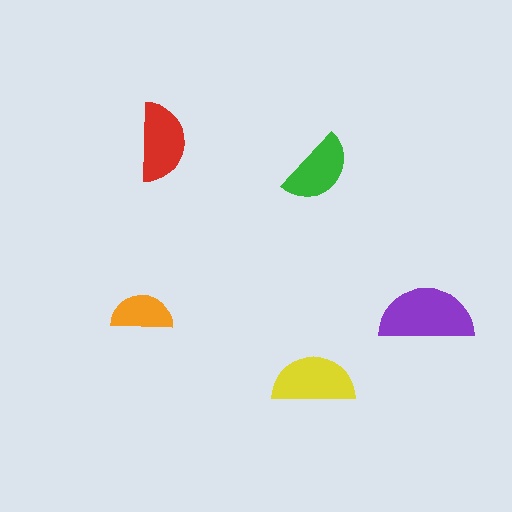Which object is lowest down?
The yellow semicircle is bottommost.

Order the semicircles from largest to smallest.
the purple one, the yellow one, the red one, the green one, the orange one.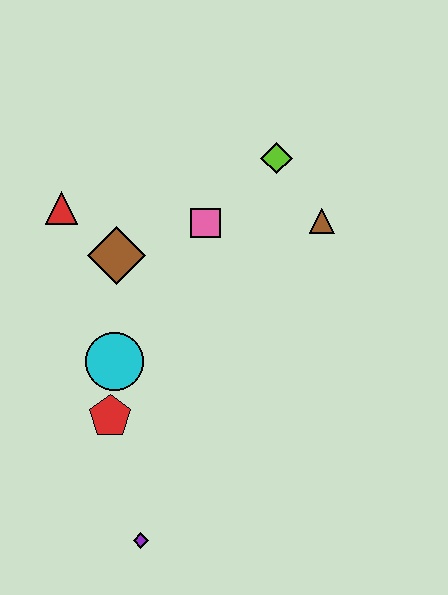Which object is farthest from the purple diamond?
The lime diamond is farthest from the purple diamond.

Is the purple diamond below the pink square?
Yes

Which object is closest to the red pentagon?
The cyan circle is closest to the red pentagon.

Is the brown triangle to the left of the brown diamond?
No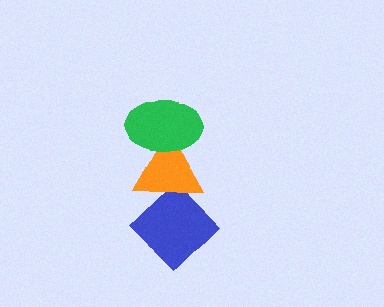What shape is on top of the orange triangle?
The green ellipse is on top of the orange triangle.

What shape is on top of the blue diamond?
The orange triangle is on top of the blue diamond.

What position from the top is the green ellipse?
The green ellipse is 1st from the top.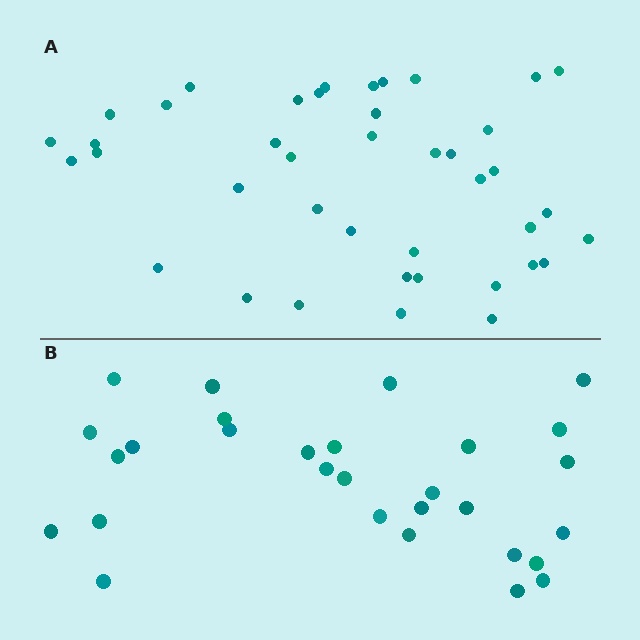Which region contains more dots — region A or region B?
Region A (the top region) has more dots.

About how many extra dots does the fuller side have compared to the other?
Region A has roughly 12 or so more dots than region B.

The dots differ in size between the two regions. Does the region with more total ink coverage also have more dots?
No. Region B has more total ink coverage because its dots are larger, but region A actually contains more individual dots. Total area can be misleading — the number of items is what matters here.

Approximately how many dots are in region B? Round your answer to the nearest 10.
About 30 dots. (The exact count is 29, which rounds to 30.)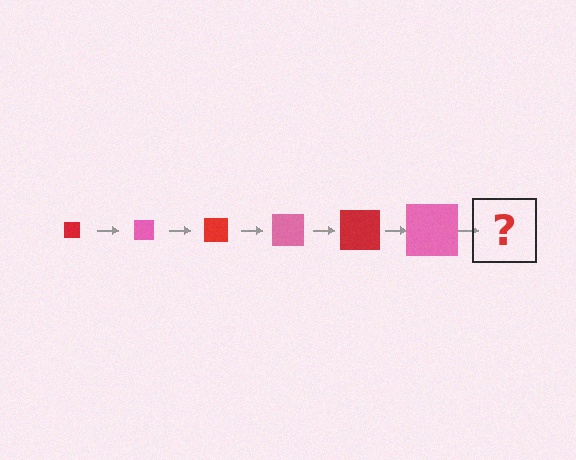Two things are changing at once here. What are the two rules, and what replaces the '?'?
The two rules are that the square grows larger each step and the color cycles through red and pink. The '?' should be a red square, larger than the previous one.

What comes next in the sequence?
The next element should be a red square, larger than the previous one.